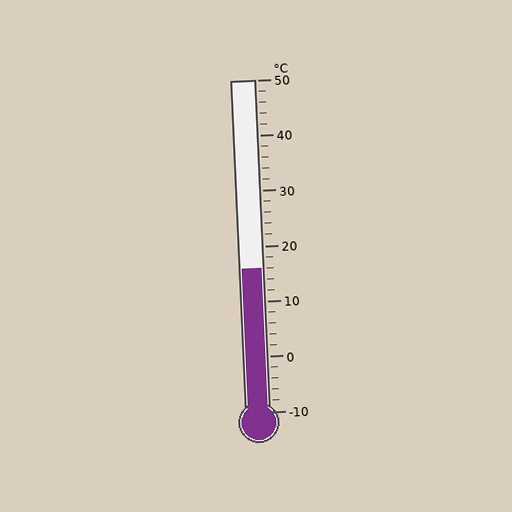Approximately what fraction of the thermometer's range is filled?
The thermometer is filled to approximately 45% of its range.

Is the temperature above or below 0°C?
The temperature is above 0°C.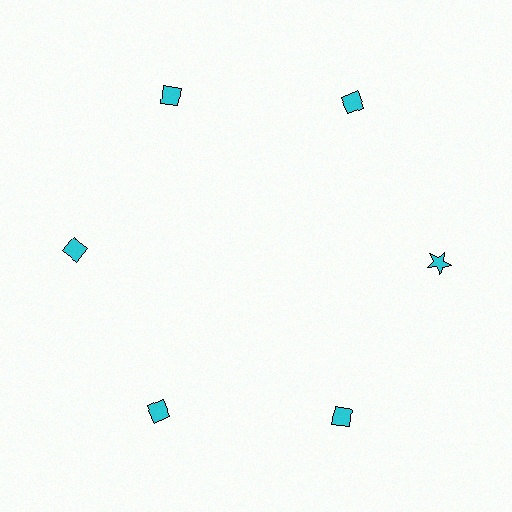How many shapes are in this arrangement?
There are 6 shapes arranged in a ring pattern.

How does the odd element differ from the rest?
It has a different shape: star instead of diamond.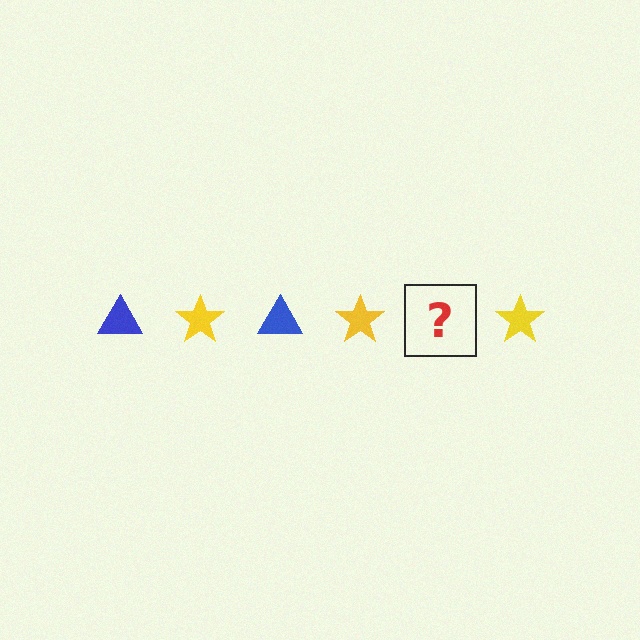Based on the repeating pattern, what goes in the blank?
The blank should be a blue triangle.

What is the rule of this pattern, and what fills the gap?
The rule is that the pattern alternates between blue triangle and yellow star. The gap should be filled with a blue triangle.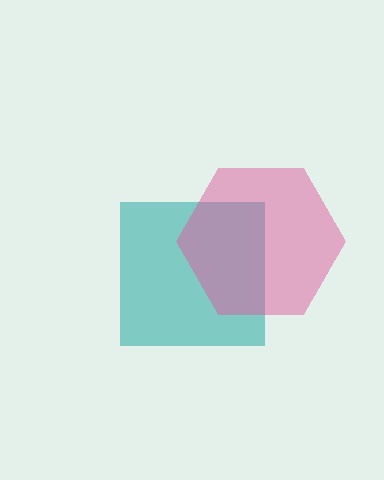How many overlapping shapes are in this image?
There are 2 overlapping shapes in the image.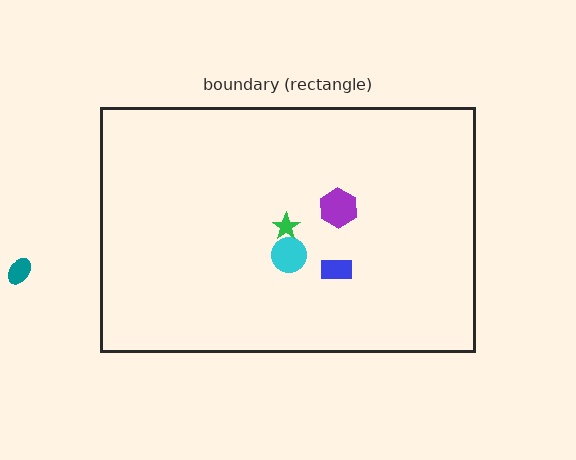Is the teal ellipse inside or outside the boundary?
Outside.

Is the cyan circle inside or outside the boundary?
Inside.